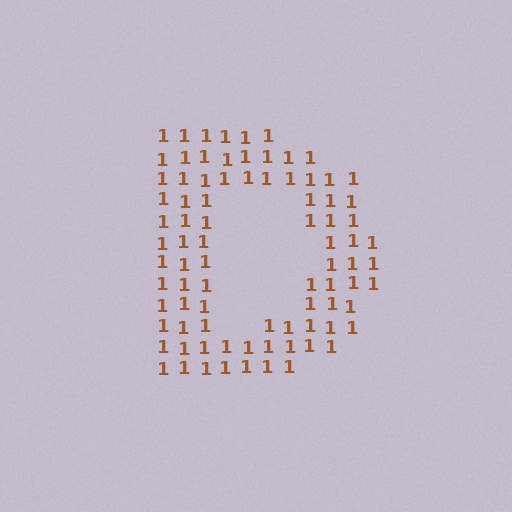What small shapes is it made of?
It is made of small digit 1's.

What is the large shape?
The large shape is the letter D.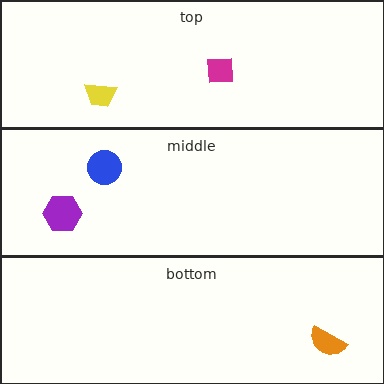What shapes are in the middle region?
The blue circle, the purple hexagon.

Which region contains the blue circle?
The middle region.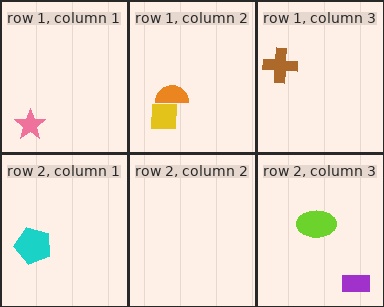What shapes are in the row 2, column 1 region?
The cyan pentagon.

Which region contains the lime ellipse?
The row 2, column 3 region.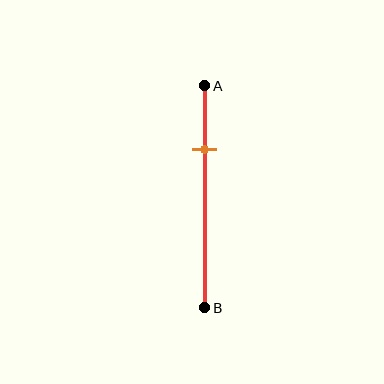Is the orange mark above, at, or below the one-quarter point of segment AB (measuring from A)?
The orange mark is below the one-quarter point of segment AB.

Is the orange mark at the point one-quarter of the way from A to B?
No, the mark is at about 30% from A, not at the 25% one-quarter point.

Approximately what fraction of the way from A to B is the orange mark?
The orange mark is approximately 30% of the way from A to B.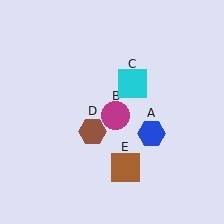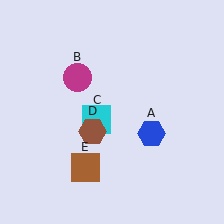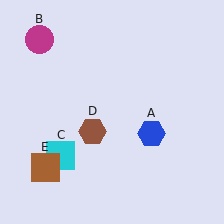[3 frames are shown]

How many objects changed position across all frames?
3 objects changed position: magenta circle (object B), cyan square (object C), brown square (object E).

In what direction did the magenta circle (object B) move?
The magenta circle (object B) moved up and to the left.